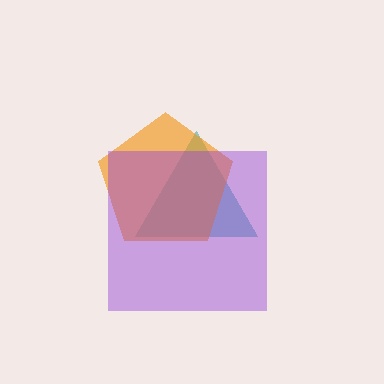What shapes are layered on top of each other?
The layered shapes are: a teal triangle, an orange pentagon, a purple square.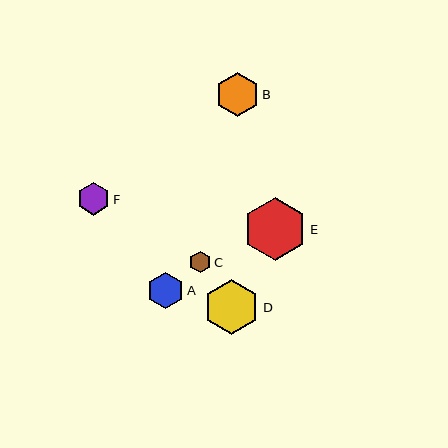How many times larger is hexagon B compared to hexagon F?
Hexagon B is approximately 1.3 times the size of hexagon F.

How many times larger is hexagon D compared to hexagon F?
Hexagon D is approximately 1.7 times the size of hexagon F.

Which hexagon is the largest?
Hexagon E is the largest with a size of approximately 64 pixels.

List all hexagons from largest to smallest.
From largest to smallest: E, D, B, A, F, C.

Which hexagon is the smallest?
Hexagon C is the smallest with a size of approximately 21 pixels.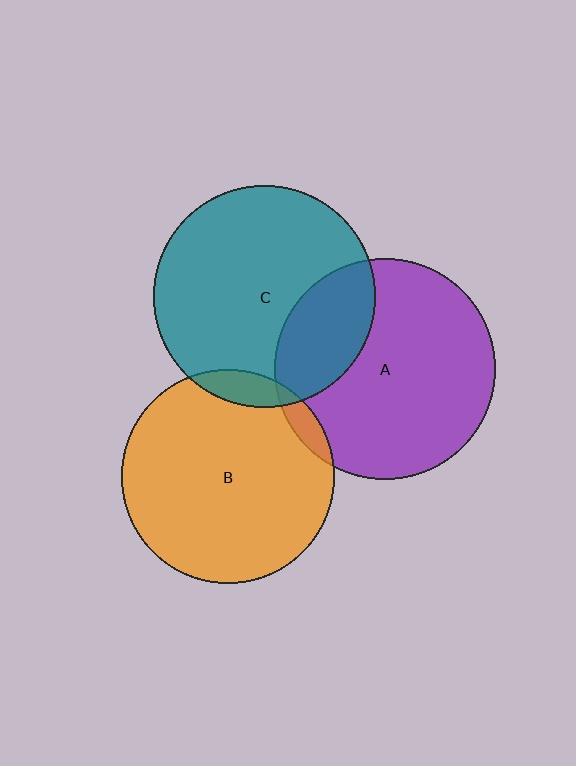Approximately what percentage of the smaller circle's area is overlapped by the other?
Approximately 5%.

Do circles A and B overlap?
Yes.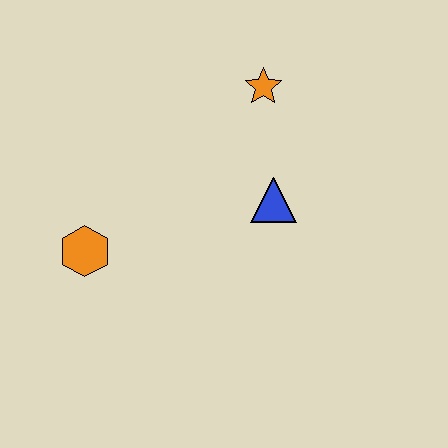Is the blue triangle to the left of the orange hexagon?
No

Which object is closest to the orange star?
The blue triangle is closest to the orange star.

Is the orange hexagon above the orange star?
No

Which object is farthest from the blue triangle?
The orange hexagon is farthest from the blue triangle.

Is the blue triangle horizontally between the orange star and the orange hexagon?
No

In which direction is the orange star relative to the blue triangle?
The orange star is above the blue triangle.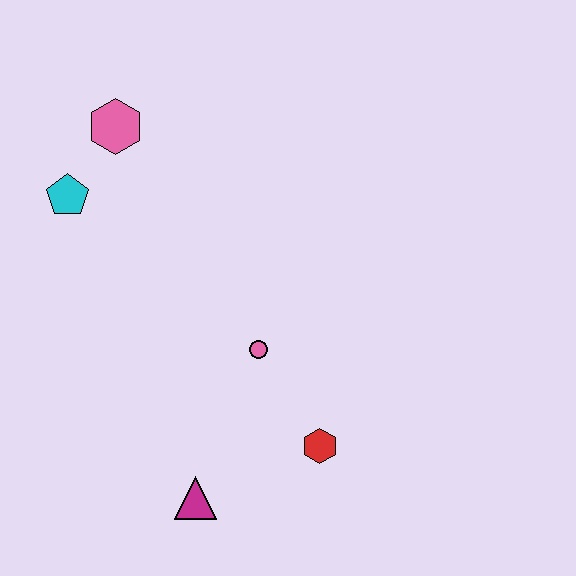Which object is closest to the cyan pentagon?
The pink hexagon is closest to the cyan pentagon.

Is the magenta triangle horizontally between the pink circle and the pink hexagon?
Yes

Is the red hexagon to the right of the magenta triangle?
Yes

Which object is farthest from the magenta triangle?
The pink hexagon is farthest from the magenta triangle.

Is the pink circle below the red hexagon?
No